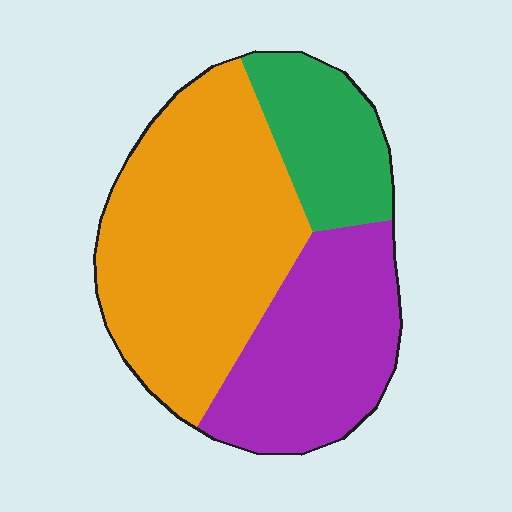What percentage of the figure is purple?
Purple takes up between a quarter and a half of the figure.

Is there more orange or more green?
Orange.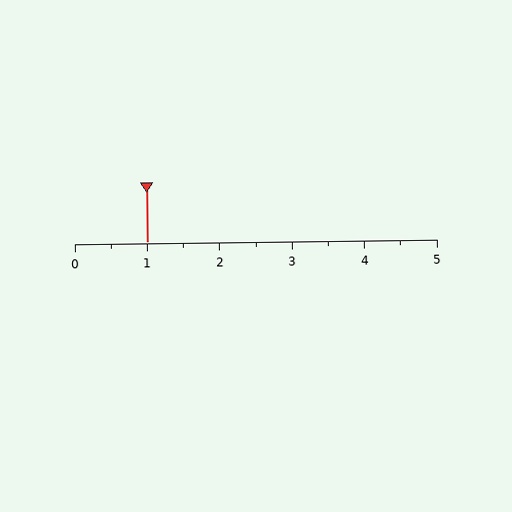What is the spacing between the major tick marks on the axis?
The major ticks are spaced 1 apart.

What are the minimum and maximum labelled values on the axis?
The axis runs from 0 to 5.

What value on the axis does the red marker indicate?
The marker indicates approximately 1.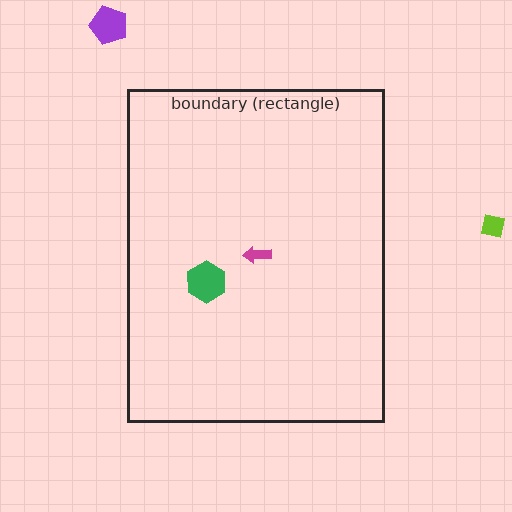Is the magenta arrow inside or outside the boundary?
Inside.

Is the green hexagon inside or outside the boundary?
Inside.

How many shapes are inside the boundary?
2 inside, 2 outside.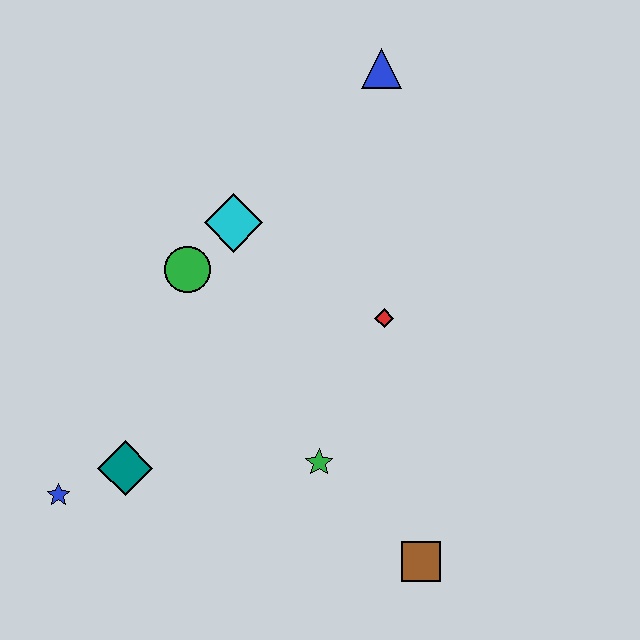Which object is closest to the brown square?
The green star is closest to the brown square.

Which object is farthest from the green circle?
The brown square is farthest from the green circle.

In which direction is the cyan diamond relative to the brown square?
The cyan diamond is above the brown square.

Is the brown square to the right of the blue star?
Yes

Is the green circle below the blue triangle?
Yes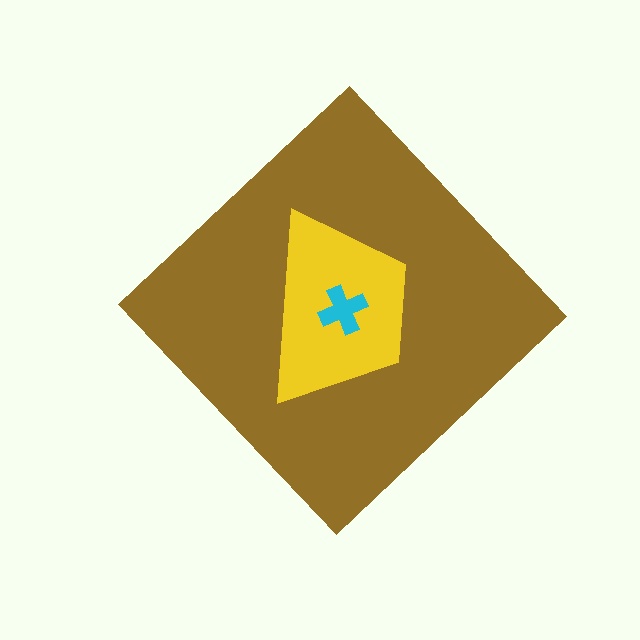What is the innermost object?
The cyan cross.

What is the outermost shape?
The brown diamond.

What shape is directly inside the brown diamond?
The yellow trapezoid.